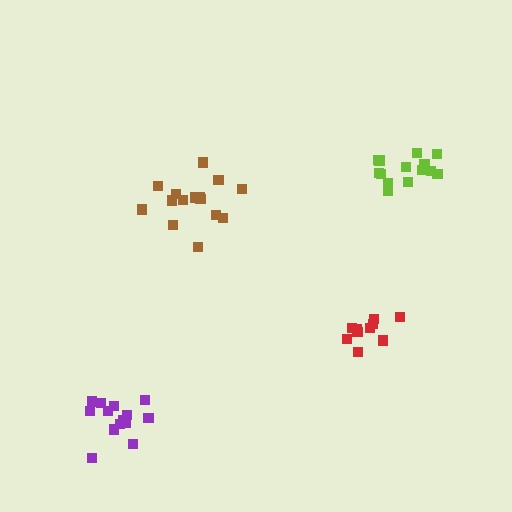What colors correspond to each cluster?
The clusters are colored: red, lime, brown, purple.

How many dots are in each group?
Group 1: 11 dots, Group 2: 14 dots, Group 3: 15 dots, Group 4: 14 dots (54 total).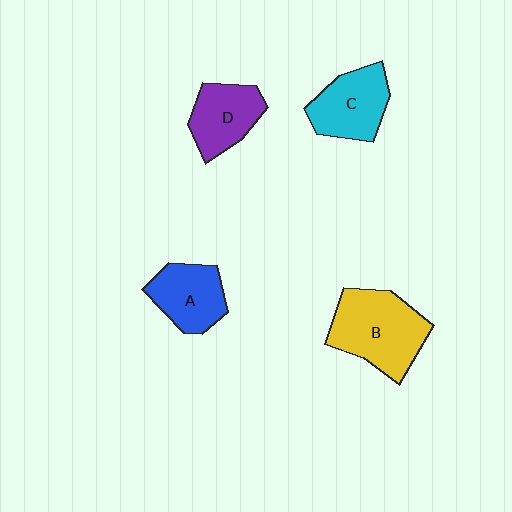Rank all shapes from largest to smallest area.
From largest to smallest: B (yellow), C (cyan), A (blue), D (purple).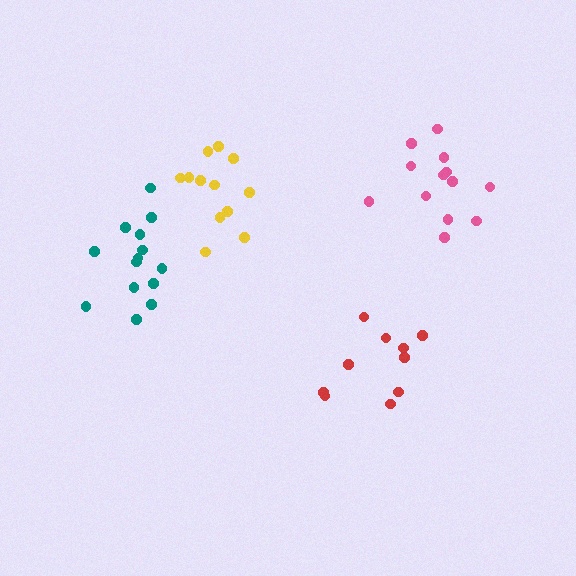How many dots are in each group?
Group 1: 10 dots, Group 2: 13 dots, Group 3: 12 dots, Group 4: 14 dots (49 total).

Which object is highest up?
The pink cluster is topmost.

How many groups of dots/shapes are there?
There are 4 groups.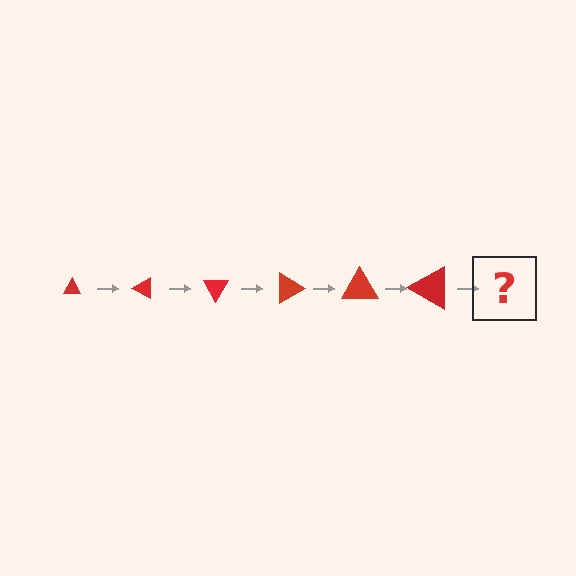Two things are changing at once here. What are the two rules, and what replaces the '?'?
The two rules are that the triangle grows larger each step and it rotates 30 degrees each step. The '?' should be a triangle, larger than the previous one and rotated 180 degrees from the start.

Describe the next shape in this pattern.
It should be a triangle, larger than the previous one and rotated 180 degrees from the start.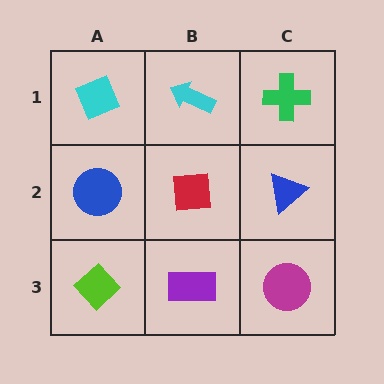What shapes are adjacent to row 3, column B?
A red square (row 2, column B), a lime diamond (row 3, column A), a magenta circle (row 3, column C).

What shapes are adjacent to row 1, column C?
A blue triangle (row 2, column C), a cyan arrow (row 1, column B).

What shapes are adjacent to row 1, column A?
A blue circle (row 2, column A), a cyan arrow (row 1, column B).